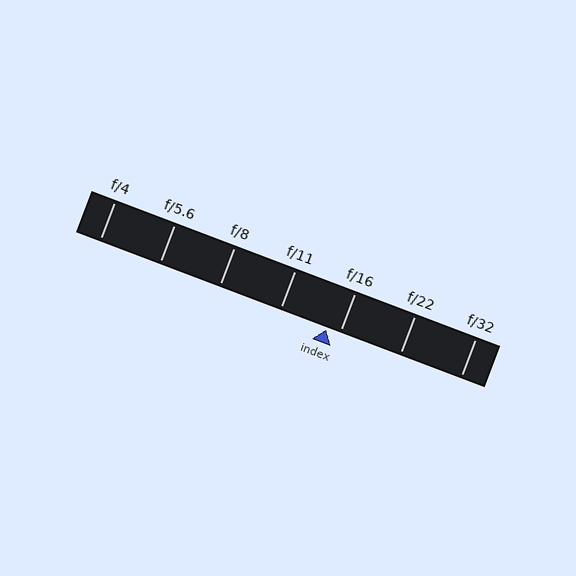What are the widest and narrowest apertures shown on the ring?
The widest aperture shown is f/4 and the narrowest is f/32.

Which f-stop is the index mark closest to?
The index mark is closest to f/16.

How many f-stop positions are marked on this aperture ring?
There are 7 f-stop positions marked.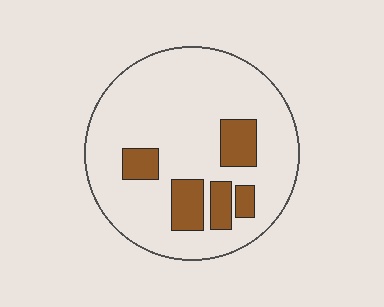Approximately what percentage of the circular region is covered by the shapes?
Approximately 20%.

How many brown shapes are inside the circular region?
5.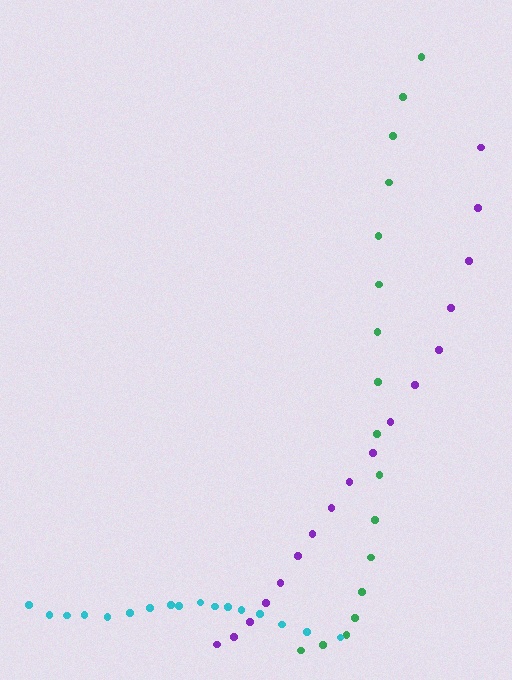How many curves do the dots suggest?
There are 3 distinct paths.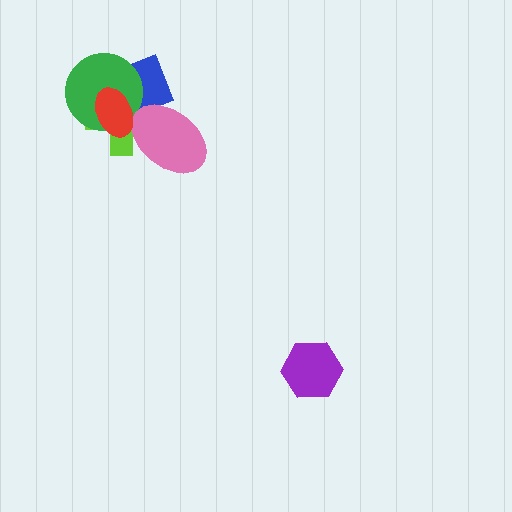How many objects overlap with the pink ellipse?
3 objects overlap with the pink ellipse.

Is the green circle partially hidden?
Yes, it is partially covered by another shape.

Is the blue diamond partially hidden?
Yes, it is partially covered by another shape.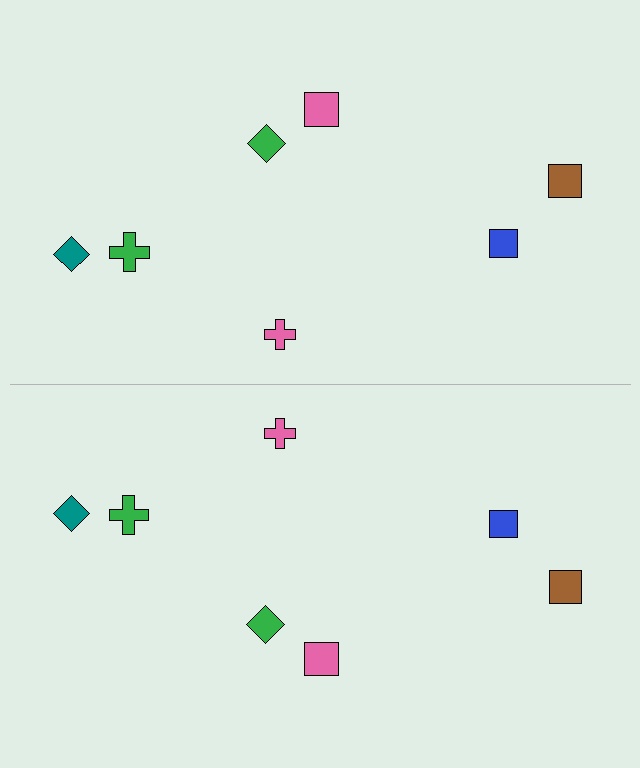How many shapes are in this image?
There are 14 shapes in this image.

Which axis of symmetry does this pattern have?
The pattern has a horizontal axis of symmetry running through the center of the image.